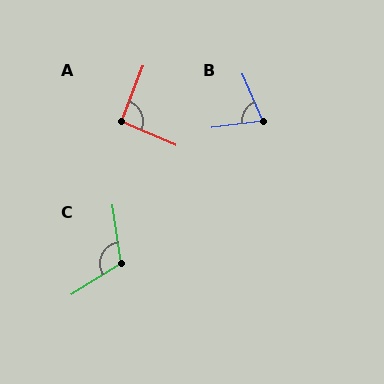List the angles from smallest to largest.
B (74°), A (92°), C (114°).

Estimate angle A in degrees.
Approximately 92 degrees.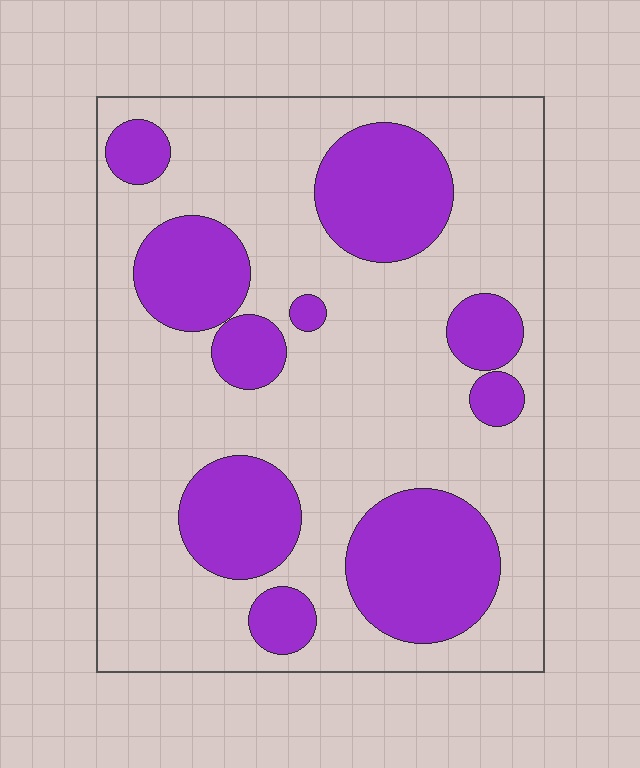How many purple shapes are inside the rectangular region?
10.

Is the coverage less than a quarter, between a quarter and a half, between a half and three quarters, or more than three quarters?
Between a quarter and a half.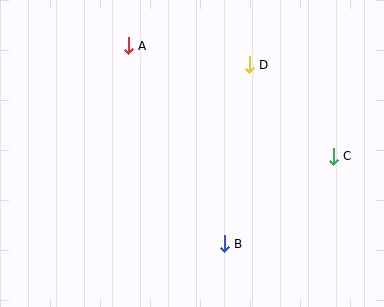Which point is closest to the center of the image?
Point B at (224, 244) is closest to the center.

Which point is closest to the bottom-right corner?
Point C is closest to the bottom-right corner.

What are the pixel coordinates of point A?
Point A is at (128, 46).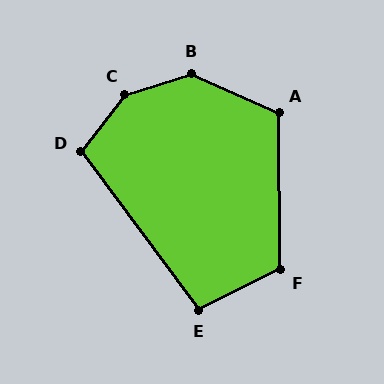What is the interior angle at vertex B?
Approximately 139 degrees (obtuse).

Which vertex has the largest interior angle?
C, at approximately 145 degrees.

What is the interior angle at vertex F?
Approximately 115 degrees (obtuse).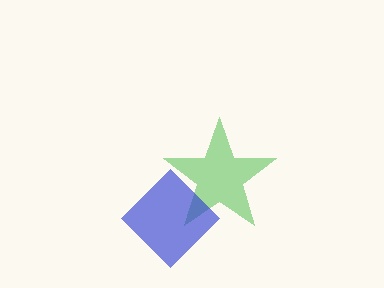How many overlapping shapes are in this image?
There are 2 overlapping shapes in the image.